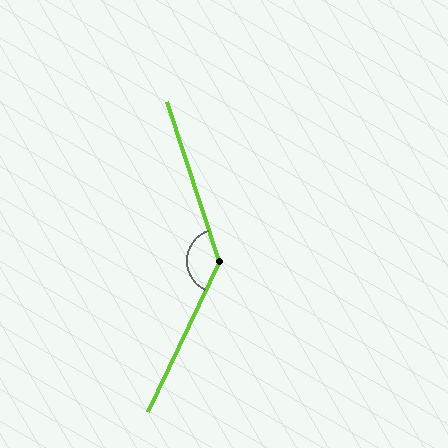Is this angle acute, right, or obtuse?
It is obtuse.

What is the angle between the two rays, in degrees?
Approximately 137 degrees.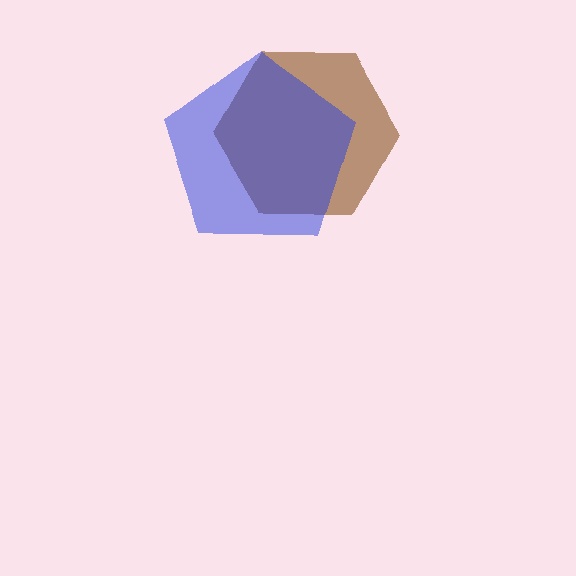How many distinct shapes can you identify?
There are 2 distinct shapes: a brown hexagon, a blue pentagon.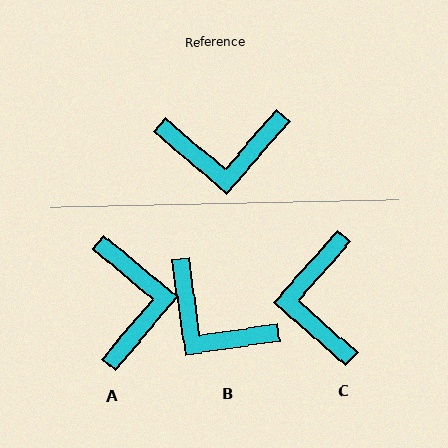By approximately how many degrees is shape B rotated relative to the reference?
Approximately 41 degrees clockwise.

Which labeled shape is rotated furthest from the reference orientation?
C, about 91 degrees away.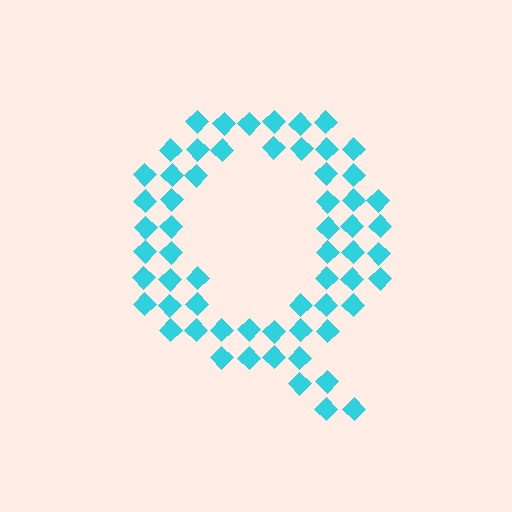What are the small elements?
The small elements are diamonds.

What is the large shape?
The large shape is the letter Q.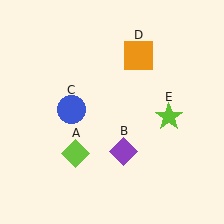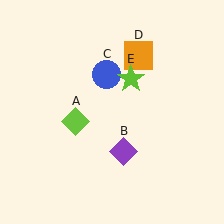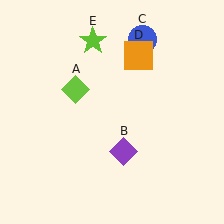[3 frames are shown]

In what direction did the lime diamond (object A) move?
The lime diamond (object A) moved up.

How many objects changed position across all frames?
3 objects changed position: lime diamond (object A), blue circle (object C), lime star (object E).